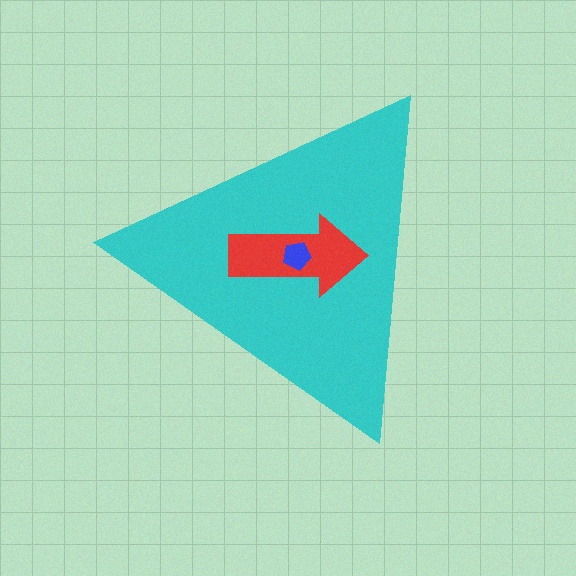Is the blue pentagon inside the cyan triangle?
Yes.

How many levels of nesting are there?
3.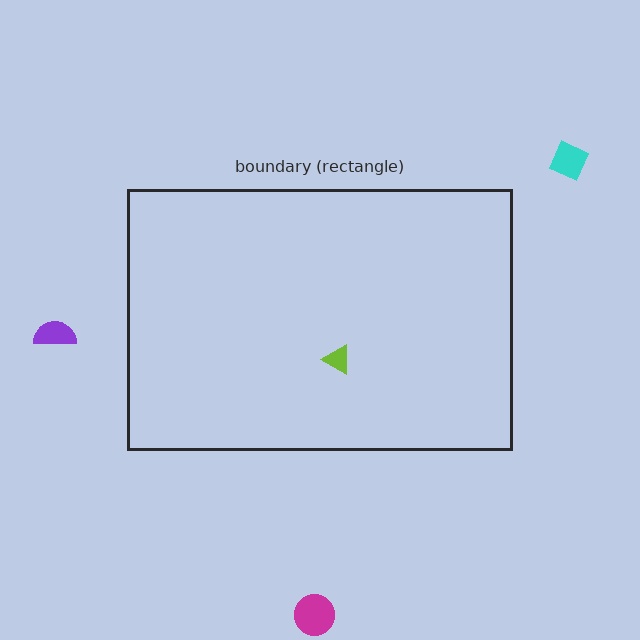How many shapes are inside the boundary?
1 inside, 3 outside.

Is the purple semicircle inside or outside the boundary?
Outside.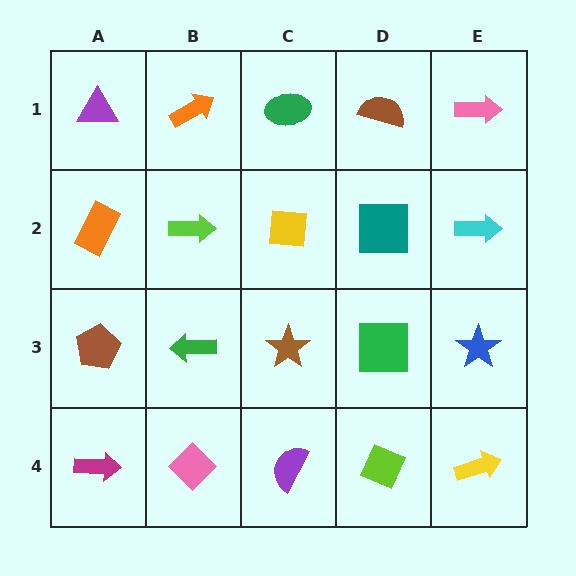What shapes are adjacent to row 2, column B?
An orange arrow (row 1, column B), a green arrow (row 3, column B), an orange rectangle (row 2, column A), a yellow square (row 2, column C).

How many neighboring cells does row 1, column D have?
3.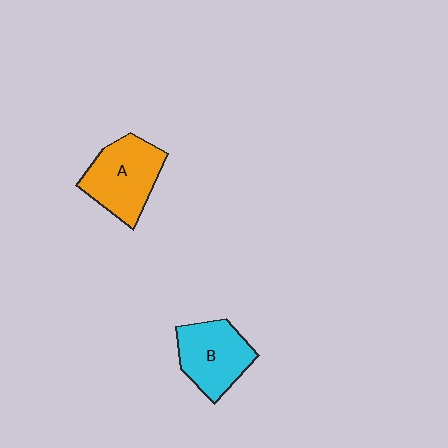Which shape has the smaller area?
Shape B (cyan).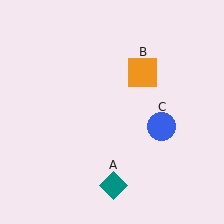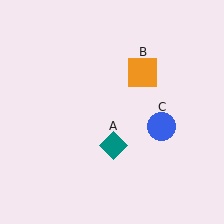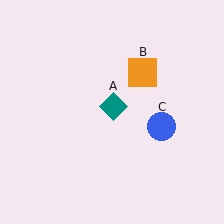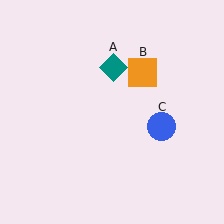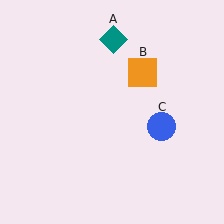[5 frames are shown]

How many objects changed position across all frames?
1 object changed position: teal diamond (object A).